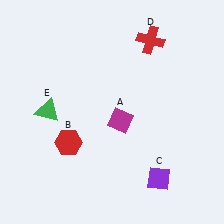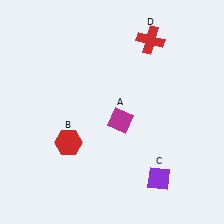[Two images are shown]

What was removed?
The green triangle (E) was removed in Image 2.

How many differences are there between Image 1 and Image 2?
There is 1 difference between the two images.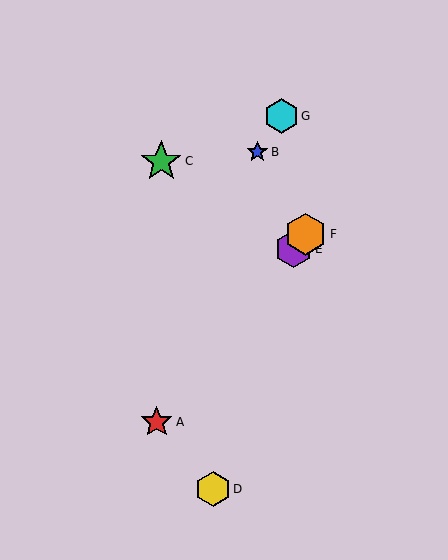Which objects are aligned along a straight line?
Objects A, E, F are aligned along a straight line.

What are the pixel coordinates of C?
Object C is at (161, 161).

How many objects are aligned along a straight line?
3 objects (A, E, F) are aligned along a straight line.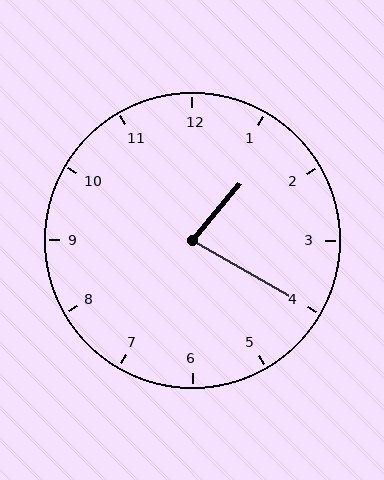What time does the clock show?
1:20.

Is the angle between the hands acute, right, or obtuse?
It is acute.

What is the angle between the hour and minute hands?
Approximately 80 degrees.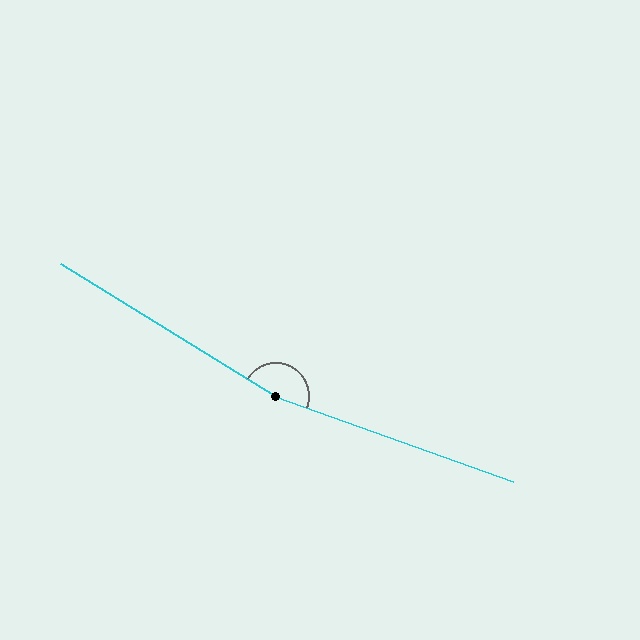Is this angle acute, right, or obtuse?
It is obtuse.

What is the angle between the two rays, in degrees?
Approximately 168 degrees.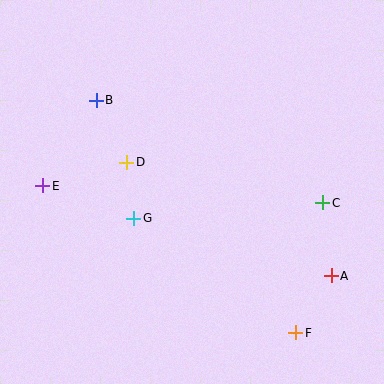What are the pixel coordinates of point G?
Point G is at (134, 218).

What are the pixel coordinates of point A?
Point A is at (331, 276).